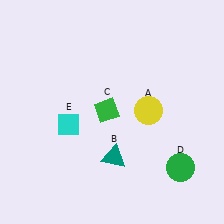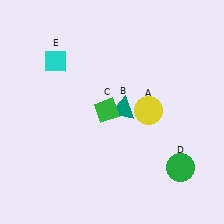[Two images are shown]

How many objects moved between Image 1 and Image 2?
2 objects moved between the two images.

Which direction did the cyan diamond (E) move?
The cyan diamond (E) moved up.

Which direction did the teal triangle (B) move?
The teal triangle (B) moved up.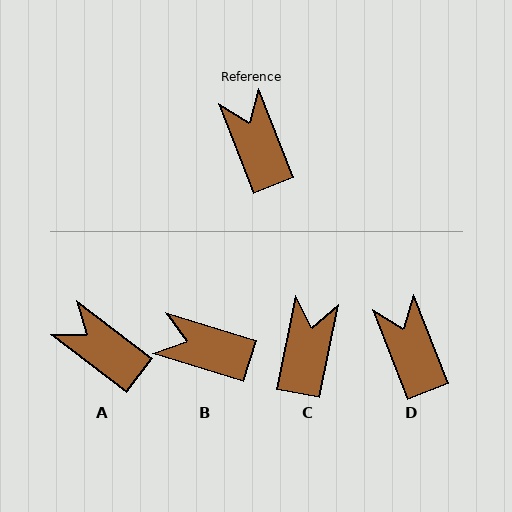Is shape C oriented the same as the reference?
No, it is off by about 33 degrees.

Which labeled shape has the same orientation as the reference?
D.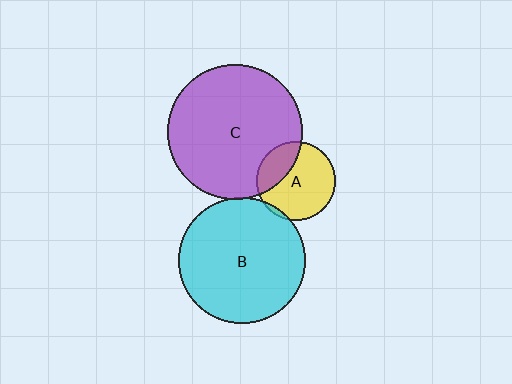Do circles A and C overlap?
Yes.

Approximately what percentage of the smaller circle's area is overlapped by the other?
Approximately 30%.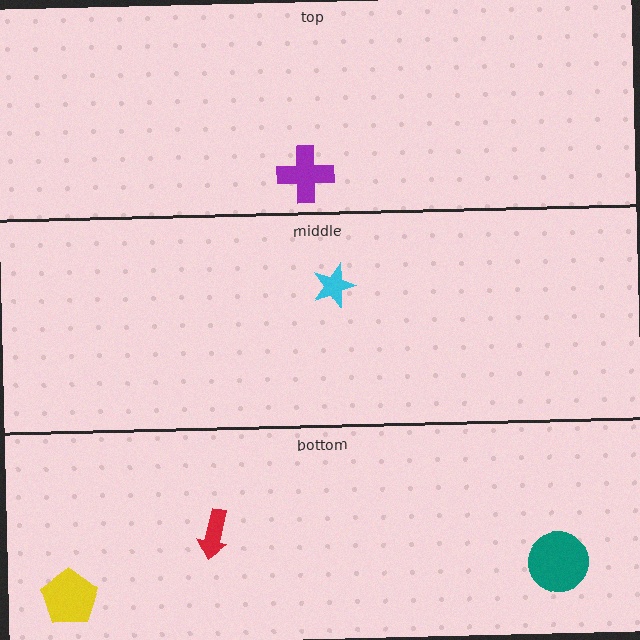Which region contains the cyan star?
The middle region.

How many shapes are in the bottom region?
3.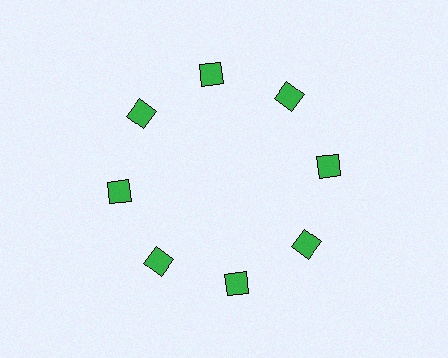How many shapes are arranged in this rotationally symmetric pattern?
There are 8 shapes, arranged in 8 groups of 1.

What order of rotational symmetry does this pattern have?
This pattern has 8-fold rotational symmetry.